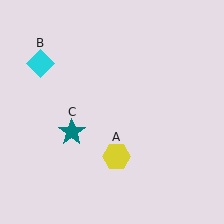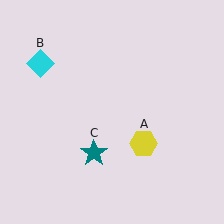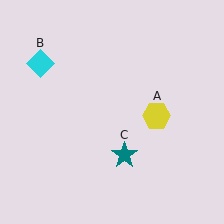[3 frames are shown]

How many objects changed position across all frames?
2 objects changed position: yellow hexagon (object A), teal star (object C).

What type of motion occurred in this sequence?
The yellow hexagon (object A), teal star (object C) rotated counterclockwise around the center of the scene.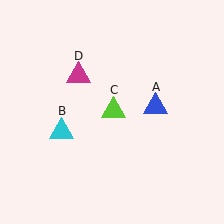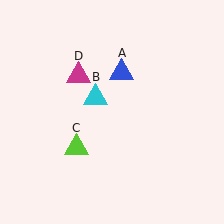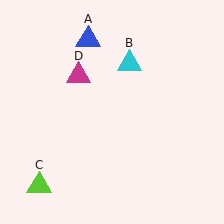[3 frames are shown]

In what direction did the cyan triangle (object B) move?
The cyan triangle (object B) moved up and to the right.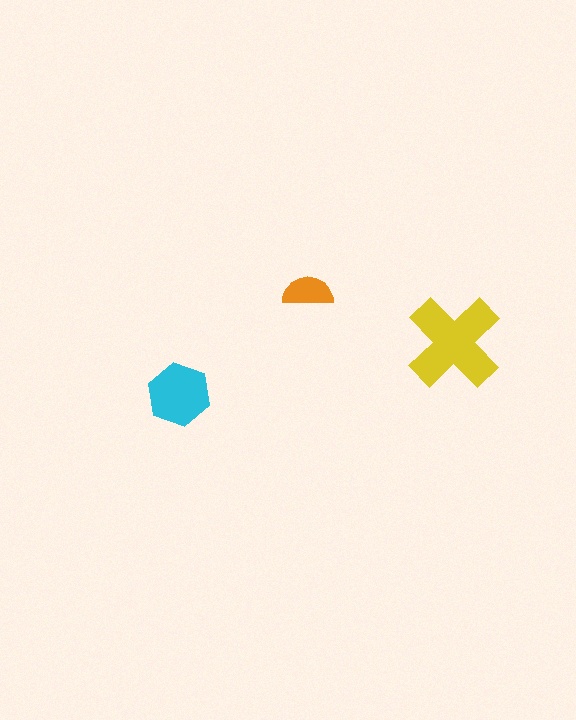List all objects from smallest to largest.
The orange semicircle, the cyan hexagon, the yellow cross.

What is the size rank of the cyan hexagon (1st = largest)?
2nd.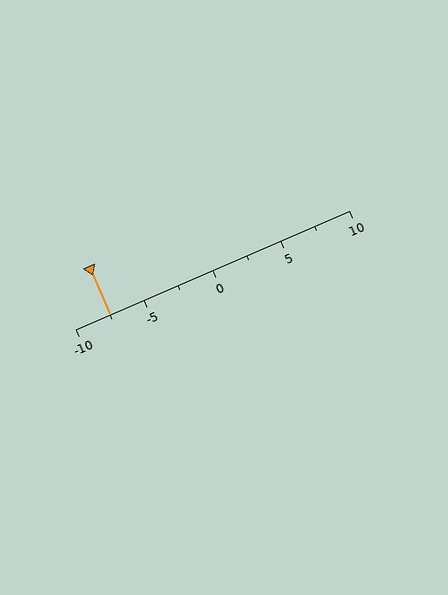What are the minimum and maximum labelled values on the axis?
The axis runs from -10 to 10.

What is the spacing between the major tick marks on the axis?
The major ticks are spaced 5 apart.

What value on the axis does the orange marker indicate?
The marker indicates approximately -7.5.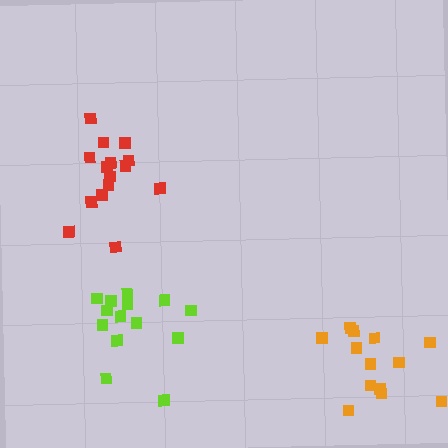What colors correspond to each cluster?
The clusters are colored: red, orange, lime.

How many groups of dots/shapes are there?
There are 3 groups.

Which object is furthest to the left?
The red cluster is leftmost.